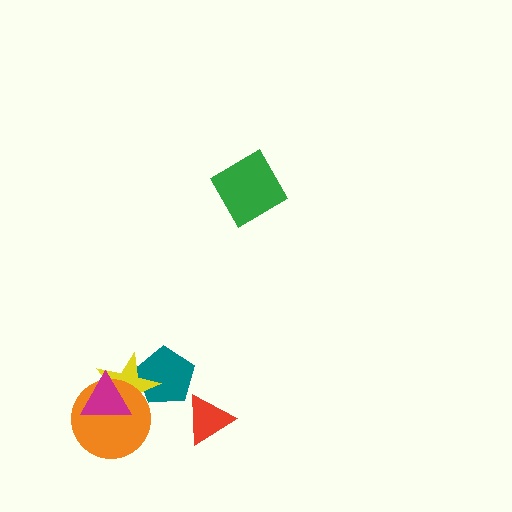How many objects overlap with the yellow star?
3 objects overlap with the yellow star.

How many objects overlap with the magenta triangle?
2 objects overlap with the magenta triangle.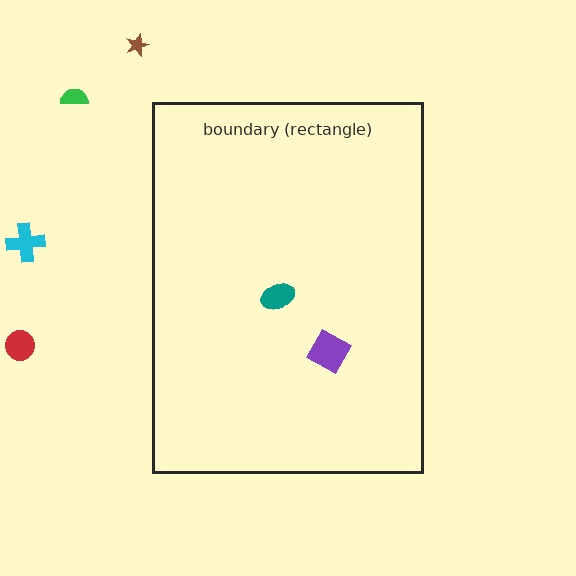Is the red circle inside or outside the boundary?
Outside.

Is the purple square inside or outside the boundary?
Inside.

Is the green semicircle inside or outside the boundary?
Outside.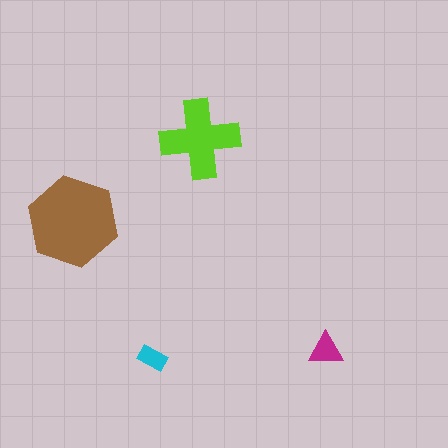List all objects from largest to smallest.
The brown hexagon, the lime cross, the magenta triangle, the cyan rectangle.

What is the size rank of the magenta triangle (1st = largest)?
3rd.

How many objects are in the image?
There are 4 objects in the image.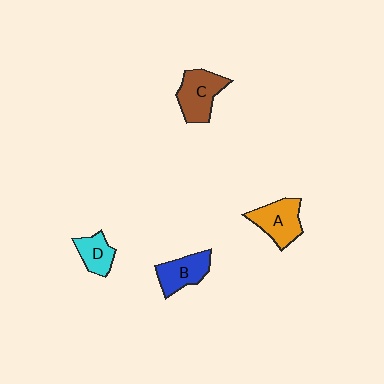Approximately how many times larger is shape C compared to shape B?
Approximately 1.2 times.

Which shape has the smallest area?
Shape D (cyan).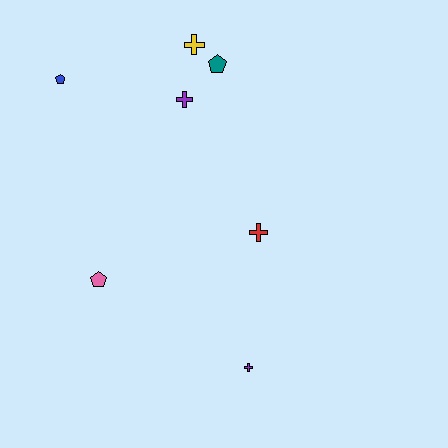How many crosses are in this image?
There are 4 crosses.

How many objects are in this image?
There are 7 objects.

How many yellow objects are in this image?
There is 1 yellow object.